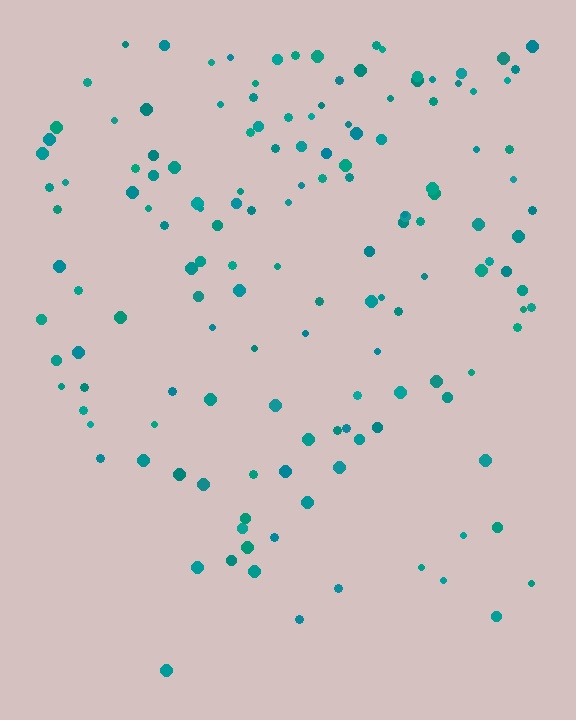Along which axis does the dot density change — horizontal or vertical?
Vertical.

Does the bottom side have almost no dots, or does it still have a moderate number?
Still a moderate number, just noticeably fewer than the top.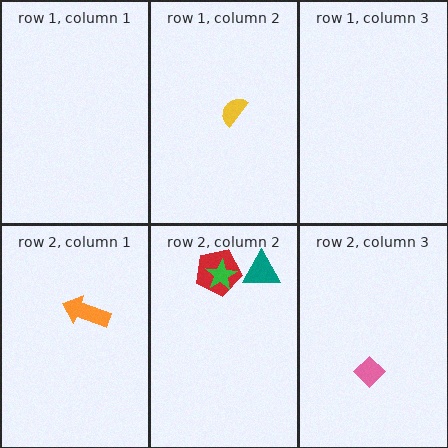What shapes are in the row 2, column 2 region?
The teal triangle, the red pentagon, the green star.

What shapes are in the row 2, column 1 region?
The orange arrow.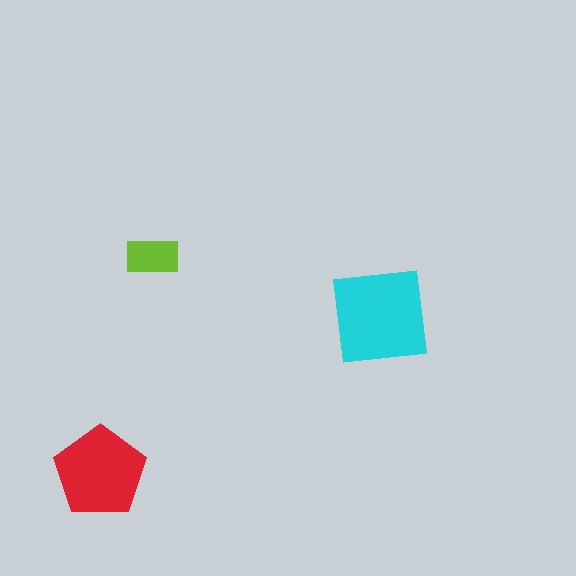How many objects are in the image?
There are 3 objects in the image.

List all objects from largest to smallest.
The cyan square, the red pentagon, the lime rectangle.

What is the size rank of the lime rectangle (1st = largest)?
3rd.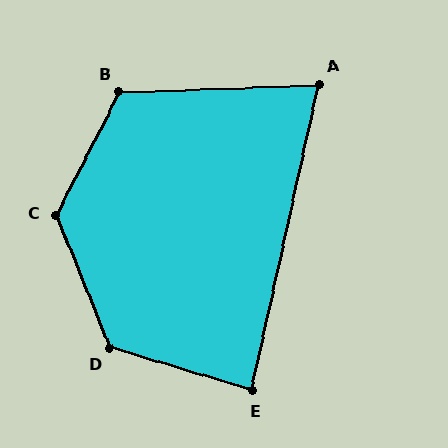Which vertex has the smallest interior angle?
A, at approximately 75 degrees.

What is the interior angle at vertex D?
Approximately 129 degrees (obtuse).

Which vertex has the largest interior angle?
C, at approximately 131 degrees.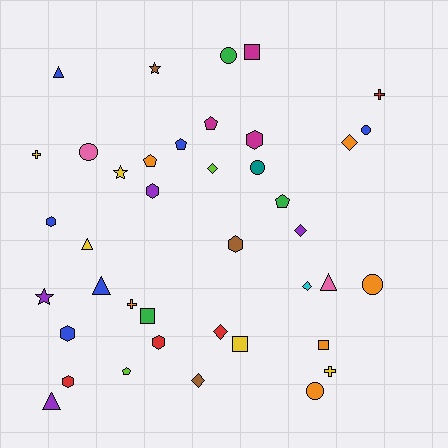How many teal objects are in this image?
There is 1 teal object.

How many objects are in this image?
There are 40 objects.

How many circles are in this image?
There are 6 circles.